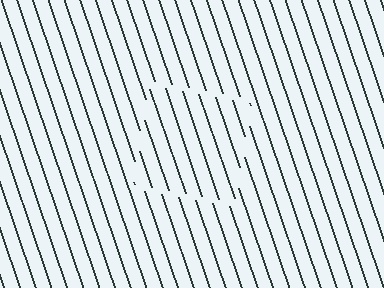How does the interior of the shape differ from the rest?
The interior of the shape contains the same grating, shifted by half a period — the contour is defined by the phase discontinuity where line-ends from the inner and outer gratings abut.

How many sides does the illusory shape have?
4 sides — the line-ends trace a square.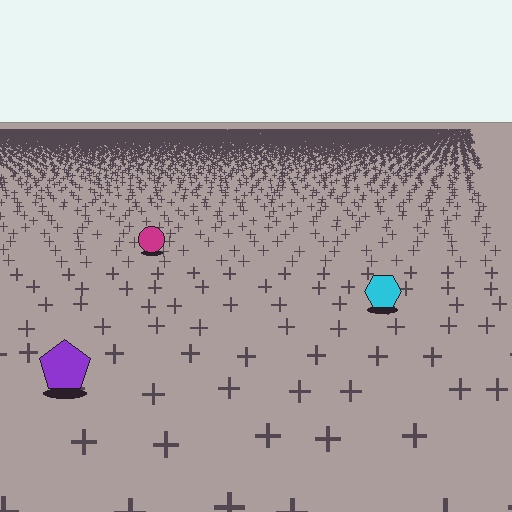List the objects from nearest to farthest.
From nearest to farthest: the purple pentagon, the cyan hexagon, the magenta circle.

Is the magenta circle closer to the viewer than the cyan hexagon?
No. The cyan hexagon is closer — you can tell from the texture gradient: the ground texture is coarser near it.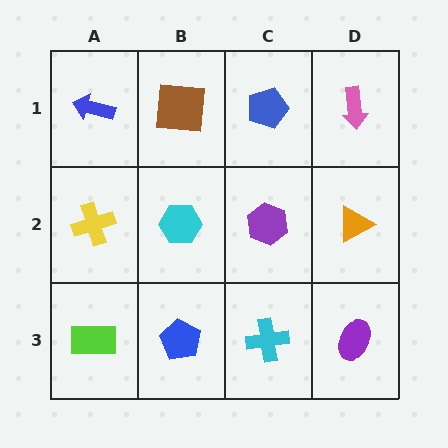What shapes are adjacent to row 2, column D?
A pink arrow (row 1, column D), a purple ellipse (row 3, column D), a purple hexagon (row 2, column C).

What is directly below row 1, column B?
A cyan hexagon.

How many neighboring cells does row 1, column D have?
2.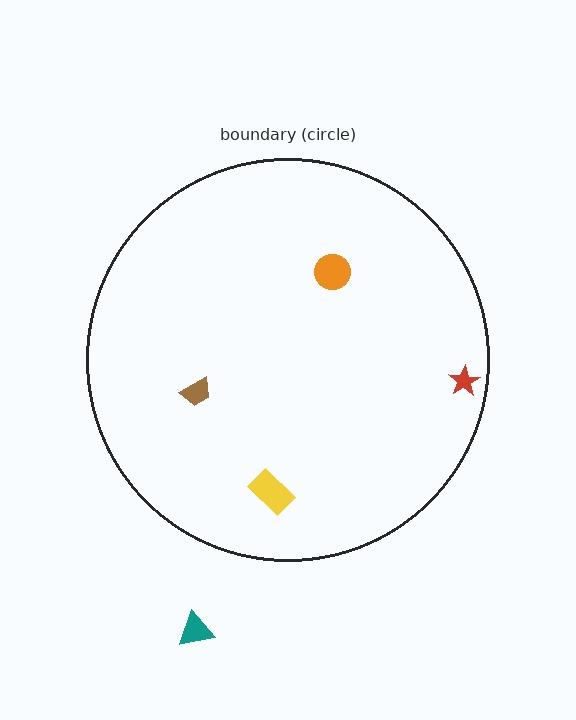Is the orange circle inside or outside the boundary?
Inside.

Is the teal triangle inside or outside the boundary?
Outside.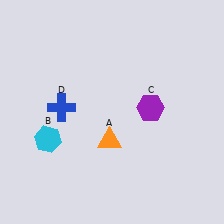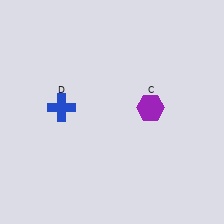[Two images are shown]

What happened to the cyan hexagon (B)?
The cyan hexagon (B) was removed in Image 2. It was in the bottom-left area of Image 1.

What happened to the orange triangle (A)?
The orange triangle (A) was removed in Image 2. It was in the bottom-left area of Image 1.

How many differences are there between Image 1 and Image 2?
There are 2 differences between the two images.